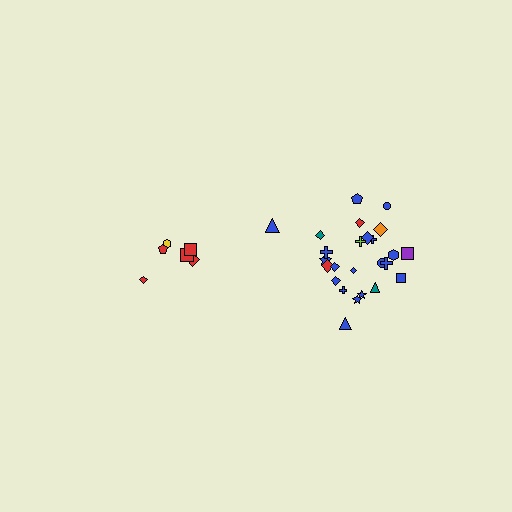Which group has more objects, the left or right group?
The right group.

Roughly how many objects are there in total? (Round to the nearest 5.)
Roughly 30 objects in total.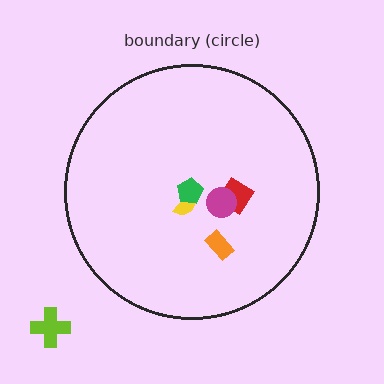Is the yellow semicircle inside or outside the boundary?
Inside.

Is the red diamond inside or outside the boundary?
Inside.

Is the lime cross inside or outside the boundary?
Outside.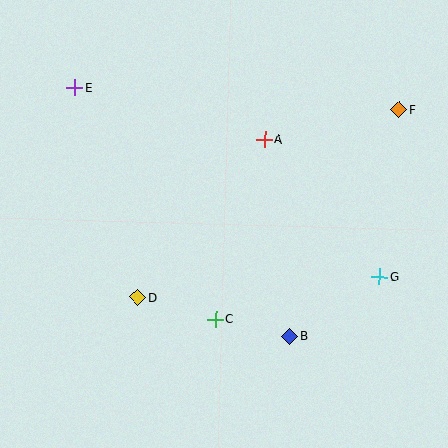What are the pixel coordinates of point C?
Point C is at (215, 319).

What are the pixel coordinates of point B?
Point B is at (290, 336).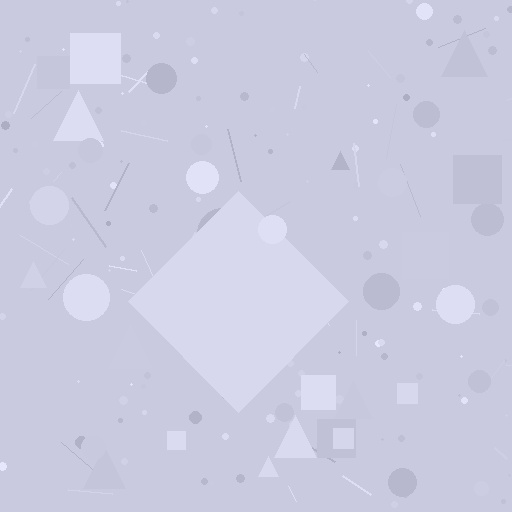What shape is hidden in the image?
A diamond is hidden in the image.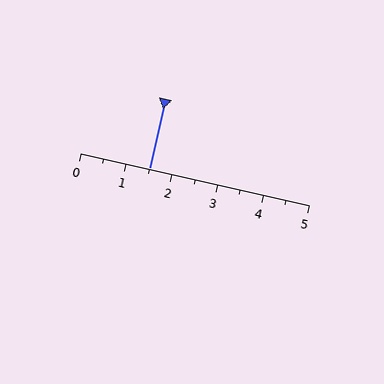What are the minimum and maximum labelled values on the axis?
The axis runs from 0 to 5.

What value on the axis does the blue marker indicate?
The marker indicates approximately 1.5.